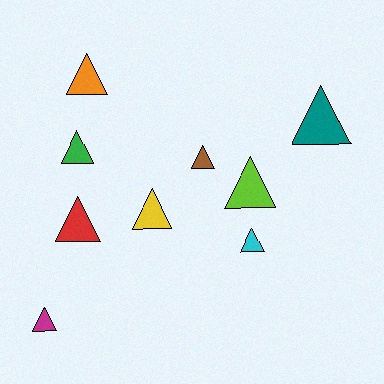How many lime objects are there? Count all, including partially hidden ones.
There is 1 lime object.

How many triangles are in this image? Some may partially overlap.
There are 9 triangles.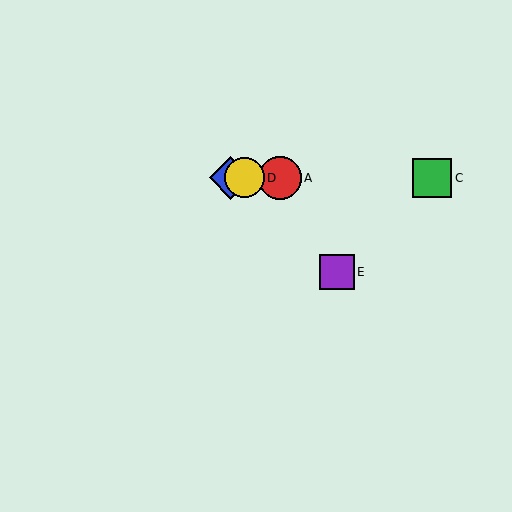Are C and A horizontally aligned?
Yes, both are at y≈178.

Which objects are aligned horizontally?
Objects A, B, C, D are aligned horizontally.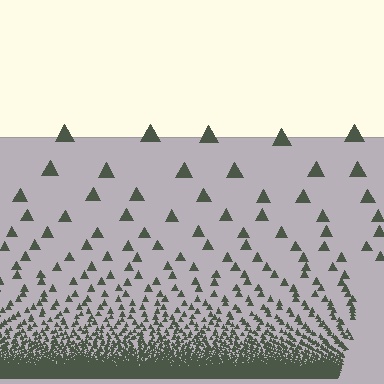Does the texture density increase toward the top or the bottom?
Density increases toward the bottom.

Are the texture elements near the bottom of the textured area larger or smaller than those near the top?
Smaller. The gradient is inverted — elements near the bottom are smaller and denser.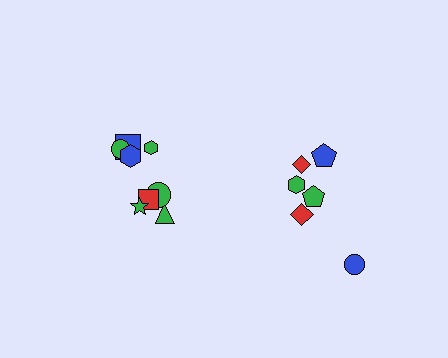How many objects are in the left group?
There are 8 objects.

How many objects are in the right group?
There are 6 objects.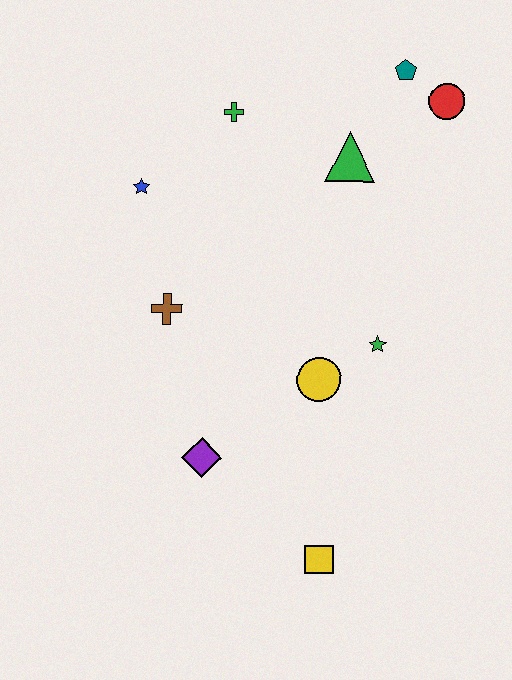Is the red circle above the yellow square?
Yes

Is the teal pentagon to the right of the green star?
Yes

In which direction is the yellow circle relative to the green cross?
The yellow circle is below the green cross.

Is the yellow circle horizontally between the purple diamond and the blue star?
No